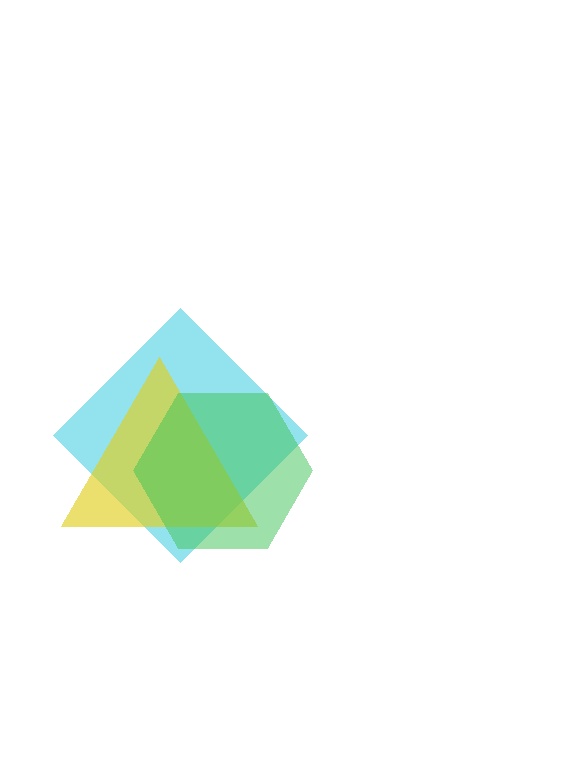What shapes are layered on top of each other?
The layered shapes are: a cyan diamond, a yellow triangle, a green hexagon.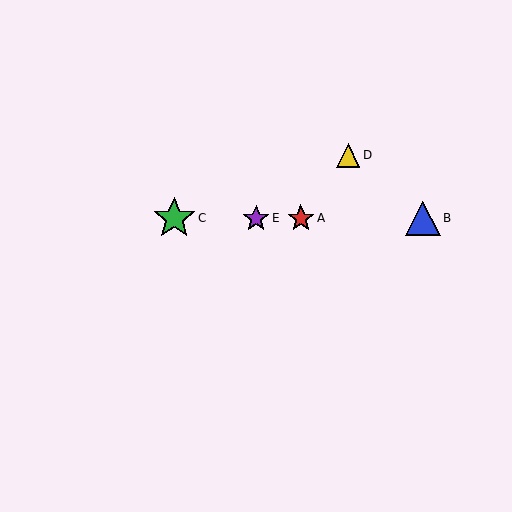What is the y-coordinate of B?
Object B is at y≈218.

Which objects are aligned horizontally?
Objects A, B, C, E are aligned horizontally.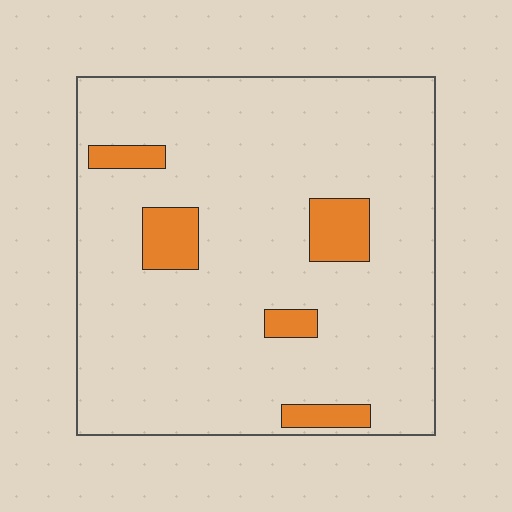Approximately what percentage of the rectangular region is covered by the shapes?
Approximately 10%.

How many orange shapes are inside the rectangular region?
5.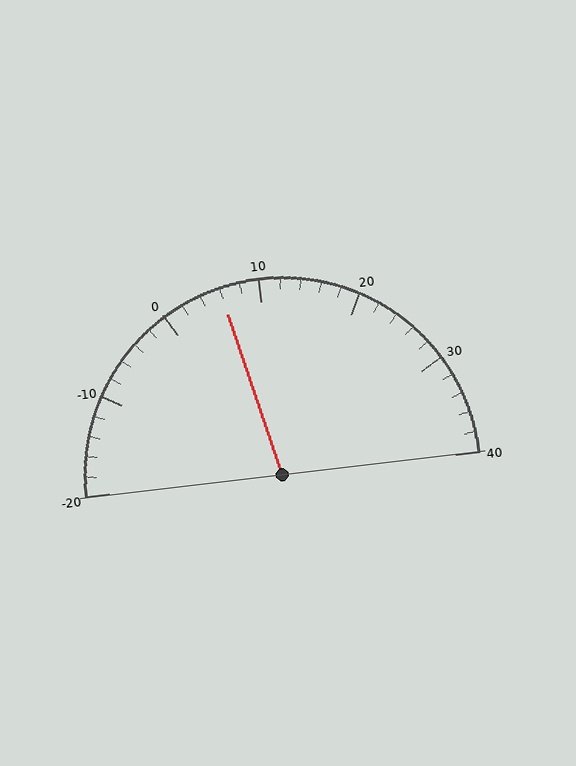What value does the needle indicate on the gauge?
The needle indicates approximately 6.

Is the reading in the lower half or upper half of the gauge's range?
The reading is in the lower half of the range (-20 to 40).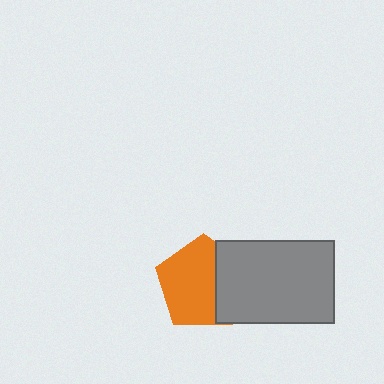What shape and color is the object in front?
The object in front is a gray rectangle.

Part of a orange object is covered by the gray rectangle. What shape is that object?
It is a pentagon.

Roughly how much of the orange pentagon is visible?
Most of it is visible (roughly 68%).